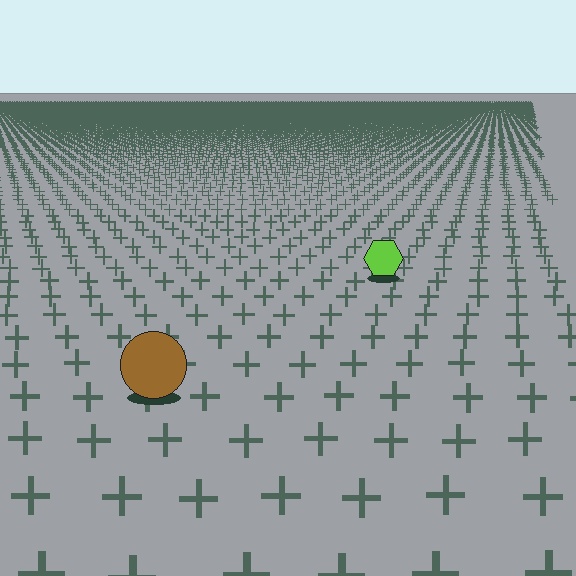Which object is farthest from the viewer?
The lime hexagon is farthest from the viewer. It appears smaller and the ground texture around it is denser.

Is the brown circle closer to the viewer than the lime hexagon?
Yes. The brown circle is closer — you can tell from the texture gradient: the ground texture is coarser near it.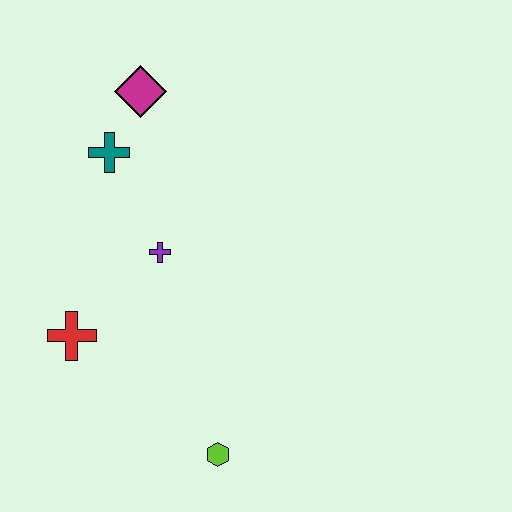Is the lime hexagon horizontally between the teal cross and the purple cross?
No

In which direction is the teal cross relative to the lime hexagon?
The teal cross is above the lime hexagon.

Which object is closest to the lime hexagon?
The red cross is closest to the lime hexagon.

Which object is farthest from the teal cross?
The lime hexagon is farthest from the teal cross.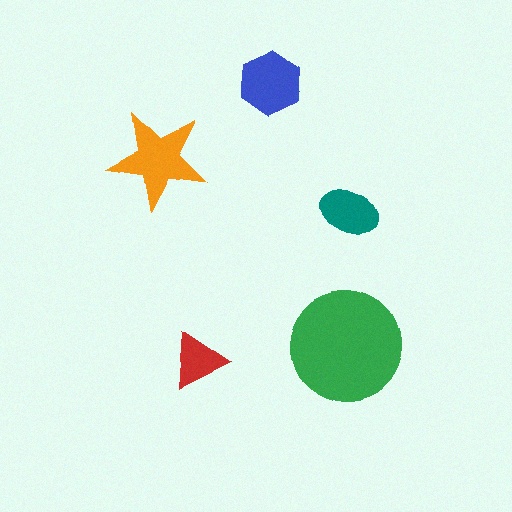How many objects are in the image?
There are 5 objects in the image.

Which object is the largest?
The green circle.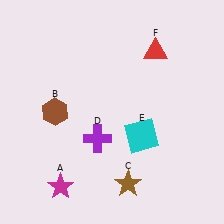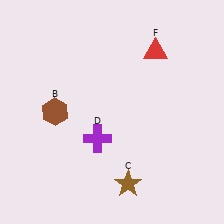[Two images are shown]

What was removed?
The cyan square (E), the magenta star (A) were removed in Image 2.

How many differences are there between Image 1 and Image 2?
There are 2 differences between the two images.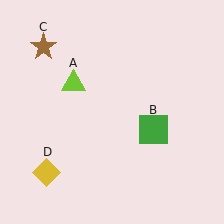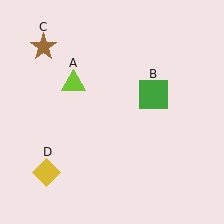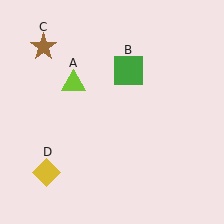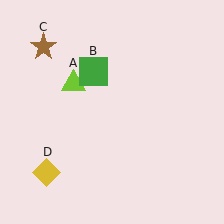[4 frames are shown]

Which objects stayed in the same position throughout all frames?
Lime triangle (object A) and brown star (object C) and yellow diamond (object D) remained stationary.